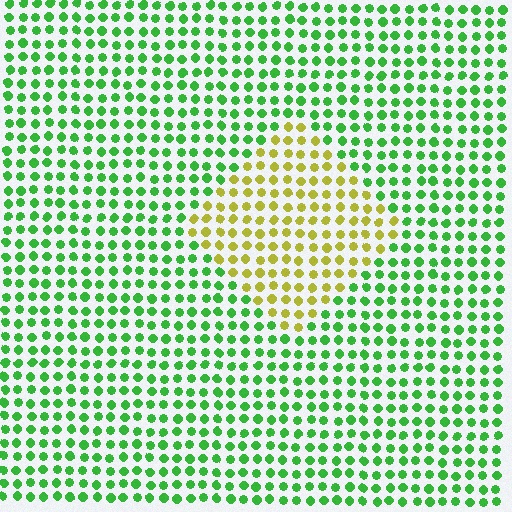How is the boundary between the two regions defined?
The boundary is defined purely by a slight shift in hue (about 58 degrees). Spacing, size, and orientation are identical on both sides.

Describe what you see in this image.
The image is filled with small green elements in a uniform arrangement. A diamond-shaped region is visible where the elements are tinted to a slightly different hue, forming a subtle color boundary.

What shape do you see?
I see a diamond.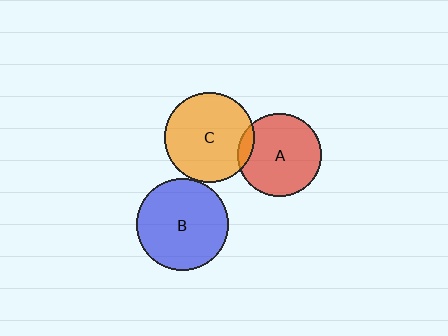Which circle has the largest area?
Circle B (blue).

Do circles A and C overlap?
Yes.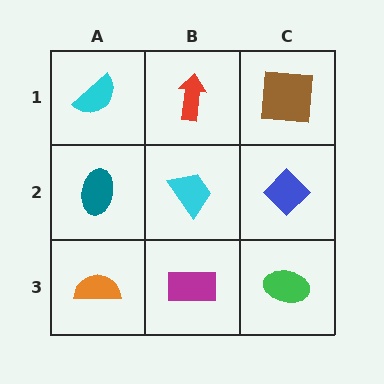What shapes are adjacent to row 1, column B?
A cyan trapezoid (row 2, column B), a cyan semicircle (row 1, column A), a brown square (row 1, column C).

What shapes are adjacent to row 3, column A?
A teal ellipse (row 2, column A), a magenta rectangle (row 3, column B).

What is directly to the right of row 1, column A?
A red arrow.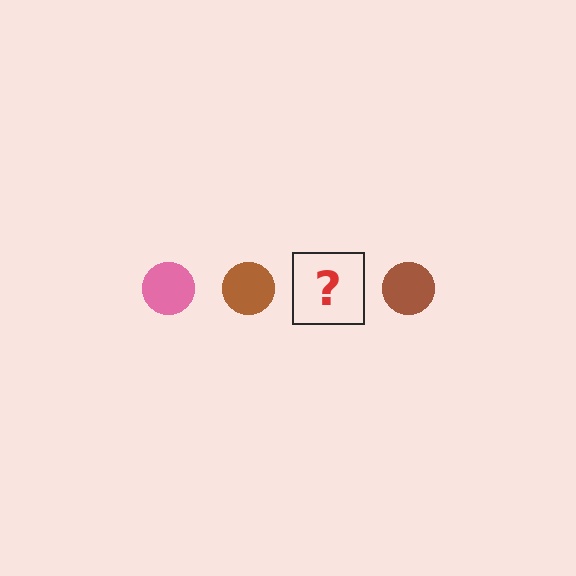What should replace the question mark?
The question mark should be replaced with a pink circle.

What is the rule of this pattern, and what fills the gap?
The rule is that the pattern cycles through pink, brown circles. The gap should be filled with a pink circle.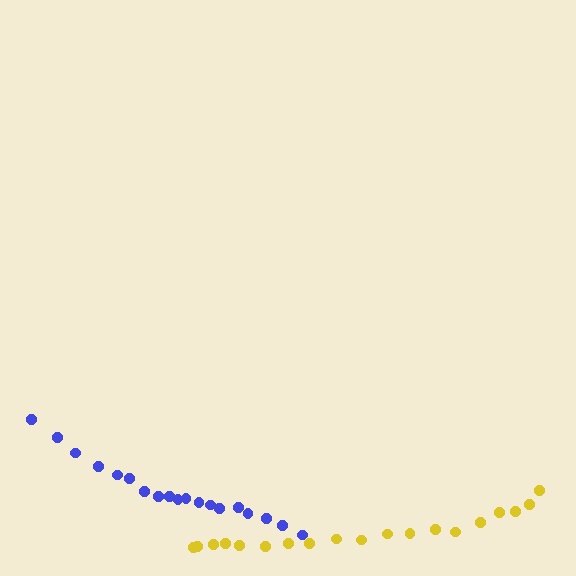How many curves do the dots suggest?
There are 2 distinct paths.